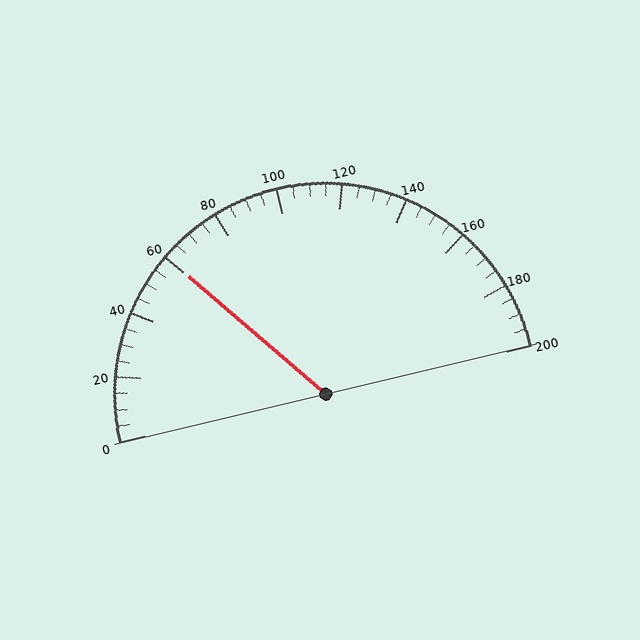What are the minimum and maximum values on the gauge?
The gauge ranges from 0 to 200.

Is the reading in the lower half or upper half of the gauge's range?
The reading is in the lower half of the range (0 to 200).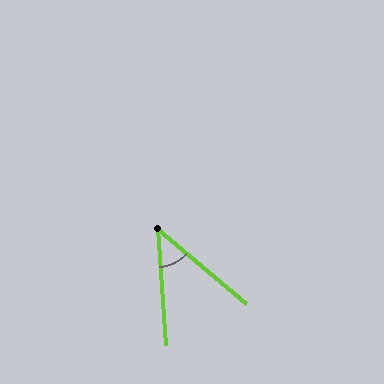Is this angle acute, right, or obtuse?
It is acute.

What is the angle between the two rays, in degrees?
Approximately 46 degrees.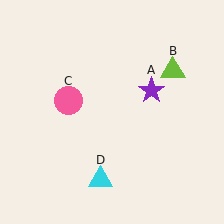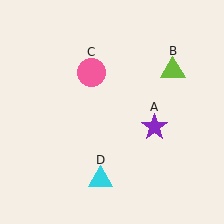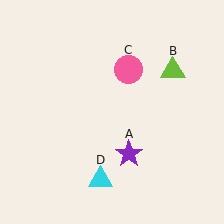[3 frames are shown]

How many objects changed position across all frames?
2 objects changed position: purple star (object A), pink circle (object C).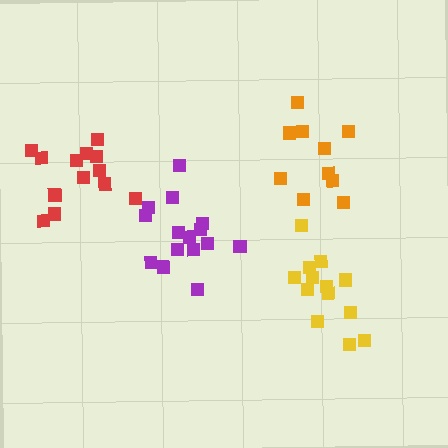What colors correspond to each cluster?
The clusters are colored: orange, red, yellow, purple.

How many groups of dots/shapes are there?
There are 4 groups.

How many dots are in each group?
Group 1: 10 dots, Group 2: 13 dots, Group 3: 13 dots, Group 4: 15 dots (51 total).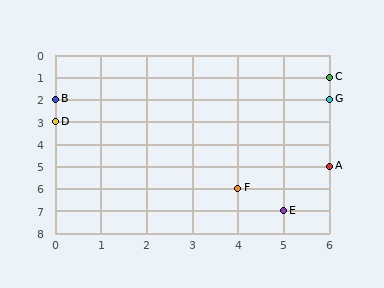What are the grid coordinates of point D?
Point D is at grid coordinates (0, 3).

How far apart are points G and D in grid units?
Points G and D are 6 columns and 1 row apart (about 6.1 grid units diagonally).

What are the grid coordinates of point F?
Point F is at grid coordinates (4, 6).